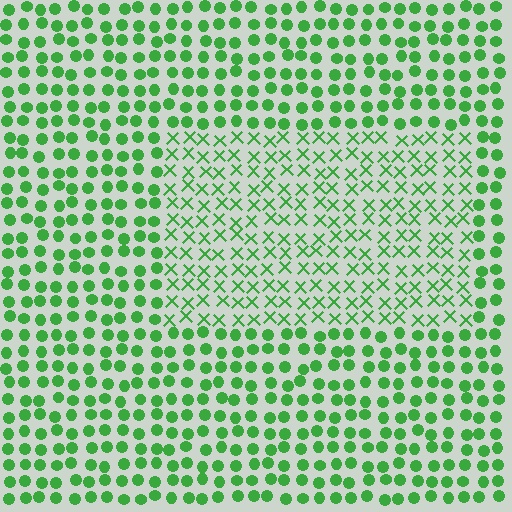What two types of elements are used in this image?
The image uses X marks inside the rectangle region and circles outside it.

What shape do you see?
I see a rectangle.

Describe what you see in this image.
The image is filled with small green elements arranged in a uniform grid. A rectangle-shaped region contains X marks, while the surrounding area contains circles. The boundary is defined purely by the change in element shape.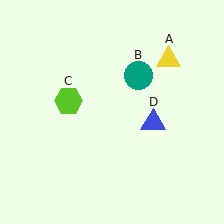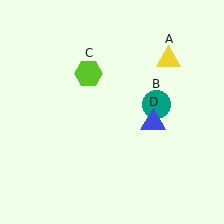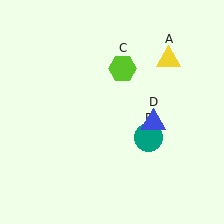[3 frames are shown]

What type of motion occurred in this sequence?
The teal circle (object B), lime hexagon (object C) rotated clockwise around the center of the scene.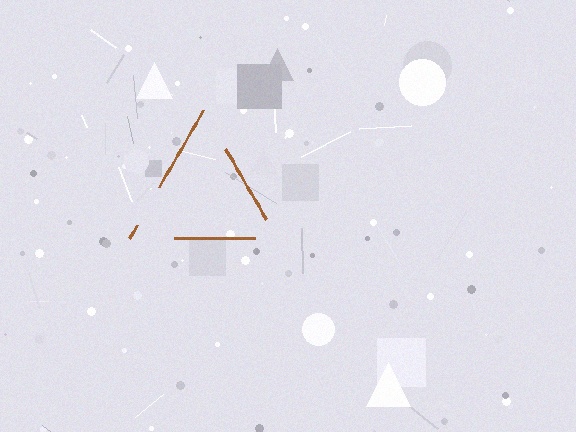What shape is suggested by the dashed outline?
The dashed outline suggests a triangle.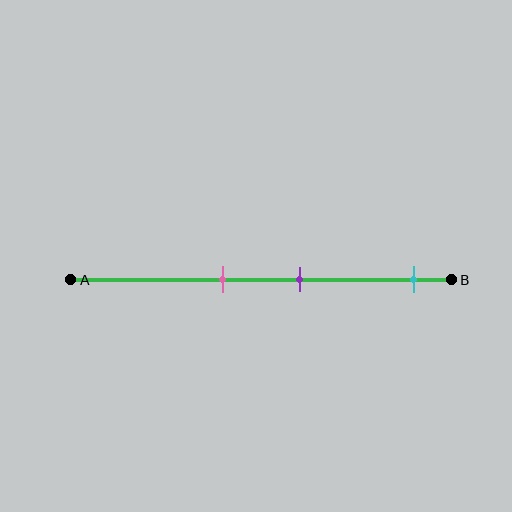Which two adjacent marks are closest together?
The pink and purple marks are the closest adjacent pair.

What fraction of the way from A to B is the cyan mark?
The cyan mark is approximately 90% (0.9) of the way from A to B.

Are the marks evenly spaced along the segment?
No, the marks are not evenly spaced.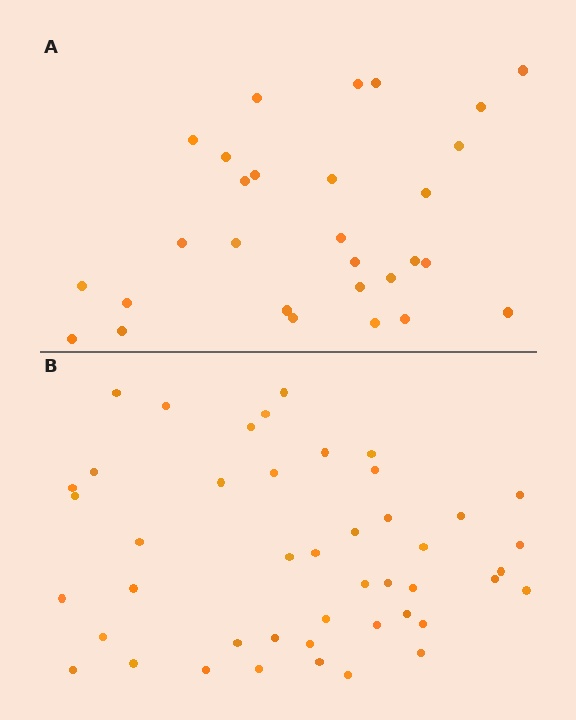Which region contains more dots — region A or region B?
Region B (the bottom region) has more dots.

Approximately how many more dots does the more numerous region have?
Region B has approximately 15 more dots than region A.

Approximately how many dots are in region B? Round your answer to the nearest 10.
About 40 dots. (The exact count is 45, which rounds to 40.)